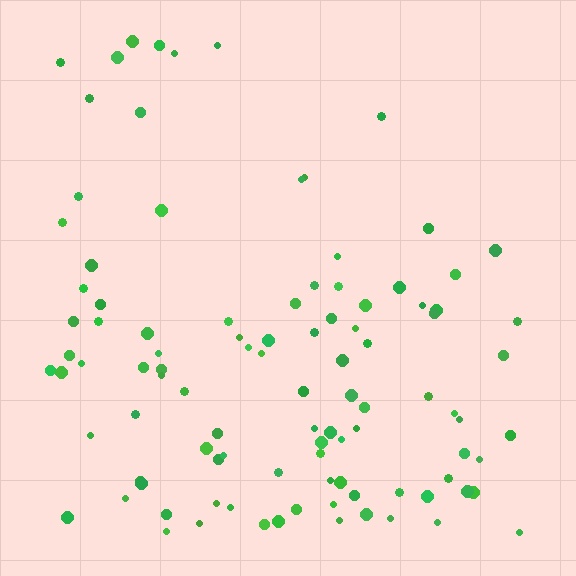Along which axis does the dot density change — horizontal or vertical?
Vertical.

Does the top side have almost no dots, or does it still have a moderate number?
Still a moderate number, just noticeably fewer than the bottom.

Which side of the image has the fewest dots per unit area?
The top.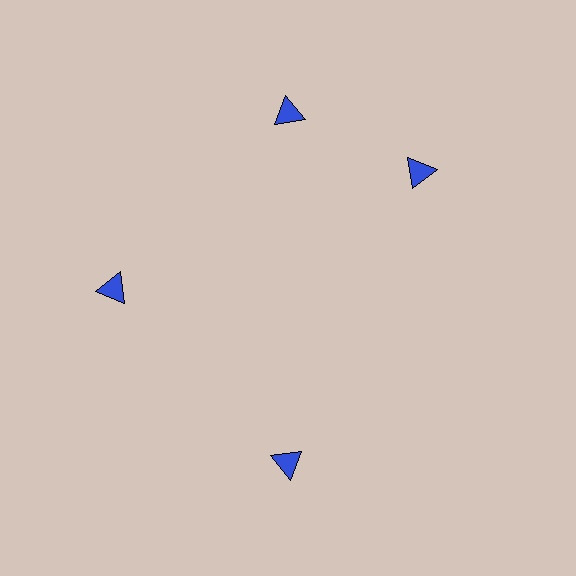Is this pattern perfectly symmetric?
No. The 4 blue triangles are arranged in a ring, but one element near the 3 o'clock position is rotated out of alignment along the ring, breaking the 4-fold rotational symmetry.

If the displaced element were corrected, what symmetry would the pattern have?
It would have 4-fold rotational symmetry — the pattern would map onto itself every 90 degrees.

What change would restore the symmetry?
The symmetry would be restored by rotating it back into even spacing with its neighbors so that all 4 triangles sit at equal angles and equal distance from the center.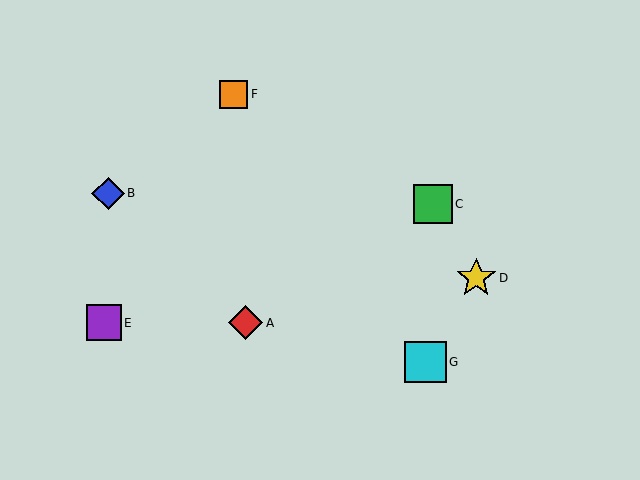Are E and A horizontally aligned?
Yes, both are at y≈323.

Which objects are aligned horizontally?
Objects A, E are aligned horizontally.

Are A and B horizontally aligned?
No, A is at y≈323 and B is at y≈193.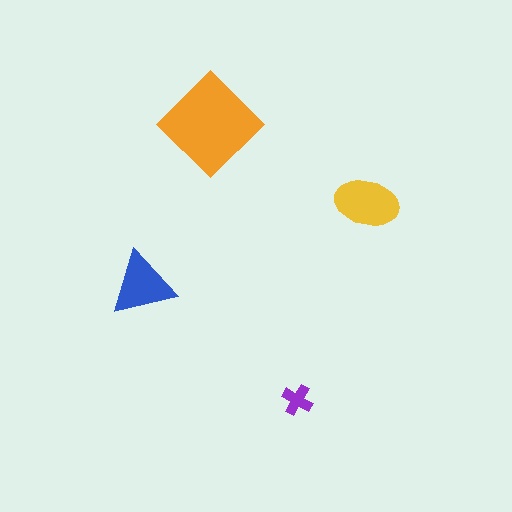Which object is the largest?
The orange diamond.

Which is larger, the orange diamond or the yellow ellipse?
The orange diamond.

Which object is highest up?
The orange diamond is topmost.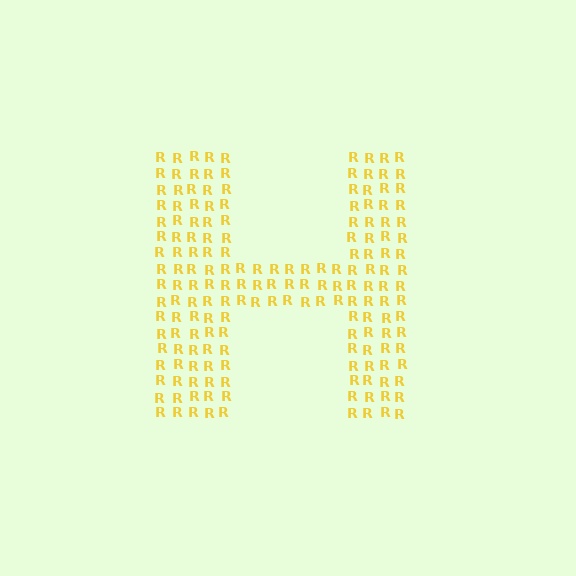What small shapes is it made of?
It is made of small letter R's.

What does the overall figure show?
The overall figure shows the letter H.